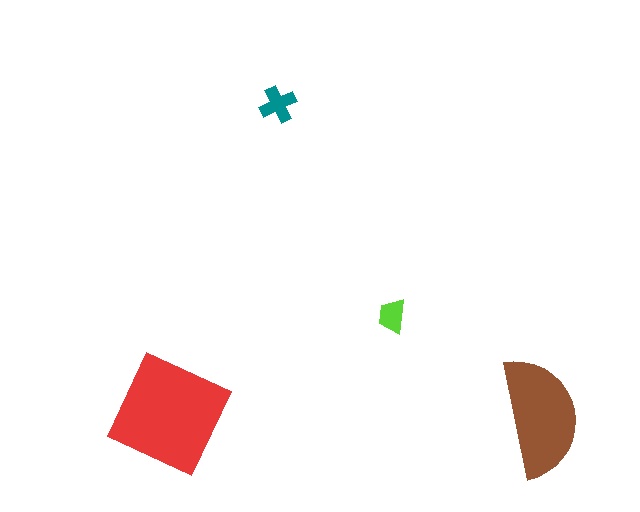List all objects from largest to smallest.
The red square, the brown semicircle, the teal cross, the lime trapezoid.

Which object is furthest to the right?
The brown semicircle is rightmost.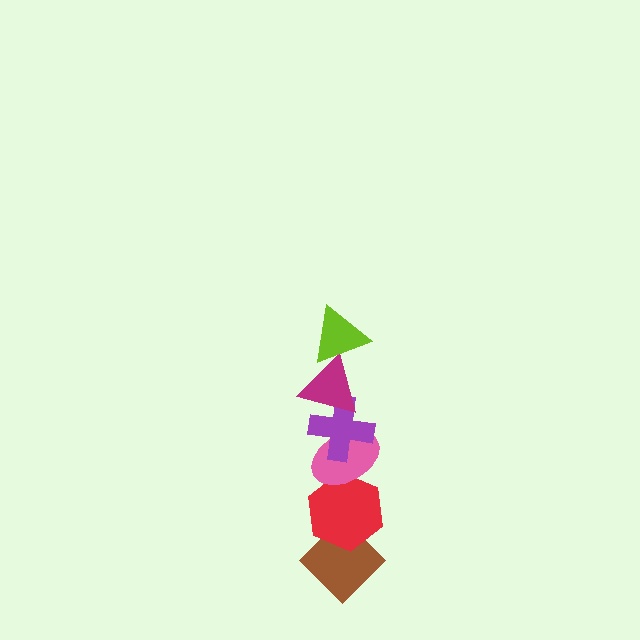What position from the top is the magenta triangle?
The magenta triangle is 2nd from the top.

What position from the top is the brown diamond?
The brown diamond is 6th from the top.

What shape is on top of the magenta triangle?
The lime triangle is on top of the magenta triangle.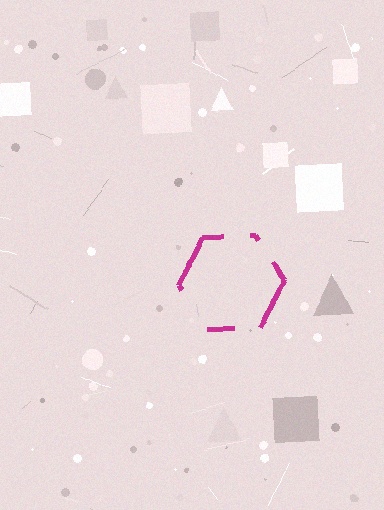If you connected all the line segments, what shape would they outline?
They would outline a hexagon.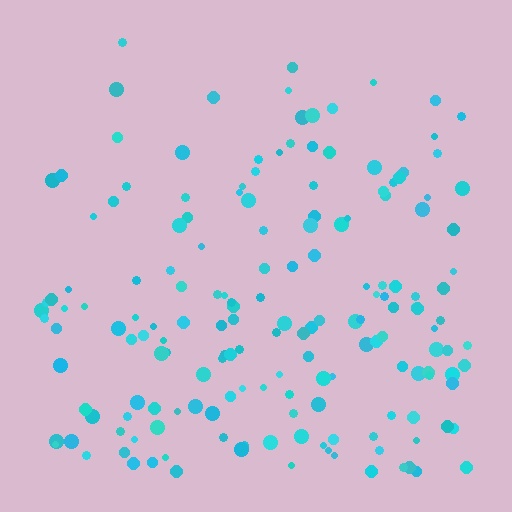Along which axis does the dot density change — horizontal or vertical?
Vertical.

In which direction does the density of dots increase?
From top to bottom, with the bottom side densest.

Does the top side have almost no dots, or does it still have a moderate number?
Still a moderate number, just noticeably fewer than the bottom.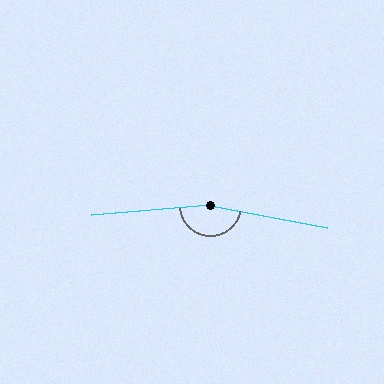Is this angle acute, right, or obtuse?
It is obtuse.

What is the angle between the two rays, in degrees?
Approximately 164 degrees.